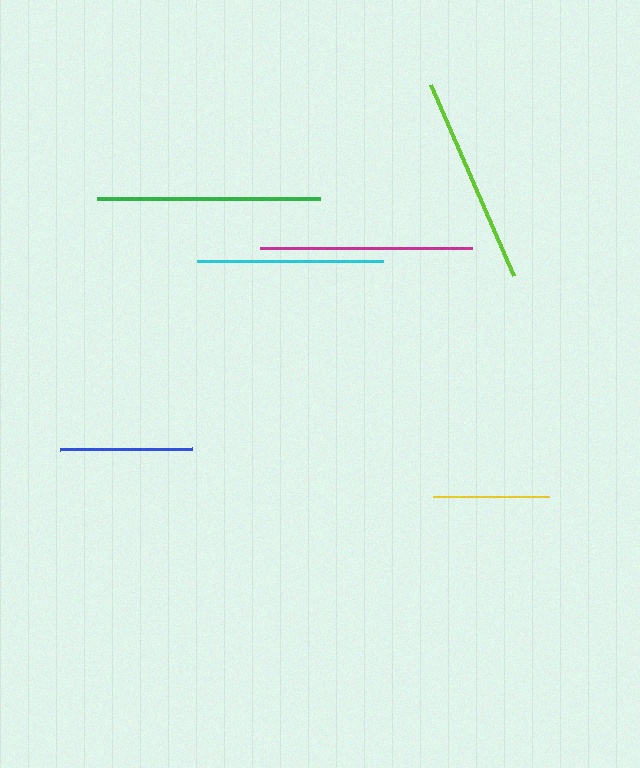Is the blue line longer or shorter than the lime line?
The lime line is longer than the blue line.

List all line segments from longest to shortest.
From longest to shortest: green, magenta, lime, cyan, blue, yellow.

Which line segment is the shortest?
The yellow line is the shortest at approximately 115 pixels.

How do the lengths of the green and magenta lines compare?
The green and magenta lines are approximately the same length.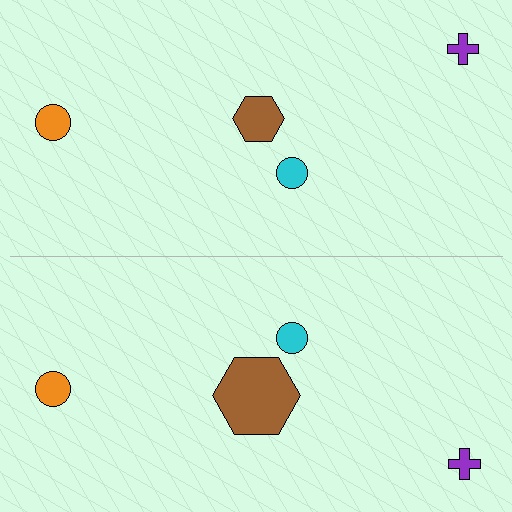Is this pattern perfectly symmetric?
No, the pattern is not perfectly symmetric. The brown hexagon on the bottom side has a different size than its mirror counterpart.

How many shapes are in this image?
There are 8 shapes in this image.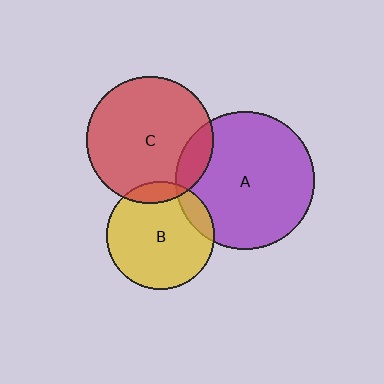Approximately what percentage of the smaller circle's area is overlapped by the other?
Approximately 10%.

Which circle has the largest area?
Circle A (purple).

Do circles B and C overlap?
Yes.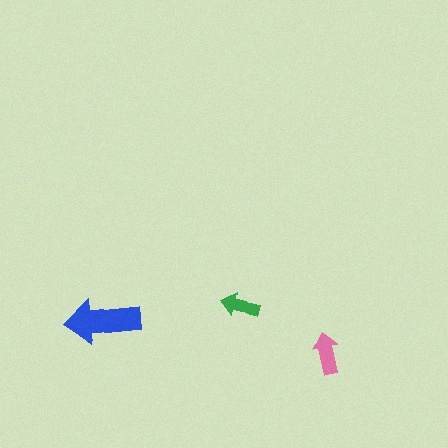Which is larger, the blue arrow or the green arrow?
The blue one.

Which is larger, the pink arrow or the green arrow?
The pink one.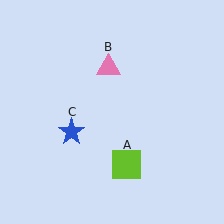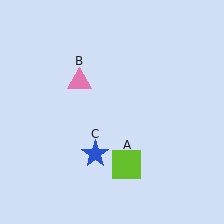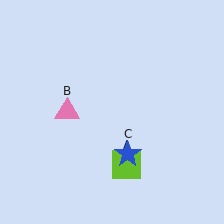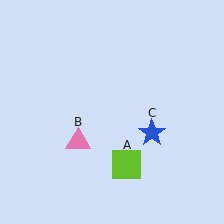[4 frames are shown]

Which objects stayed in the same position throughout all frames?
Lime square (object A) remained stationary.